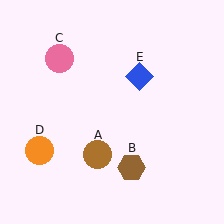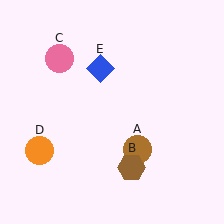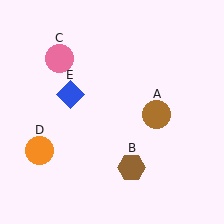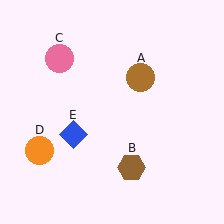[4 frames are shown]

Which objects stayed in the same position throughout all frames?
Brown hexagon (object B) and pink circle (object C) and orange circle (object D) remained stationary.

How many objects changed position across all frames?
2 objects changed position: brown circle (object A), blue diamond (object E).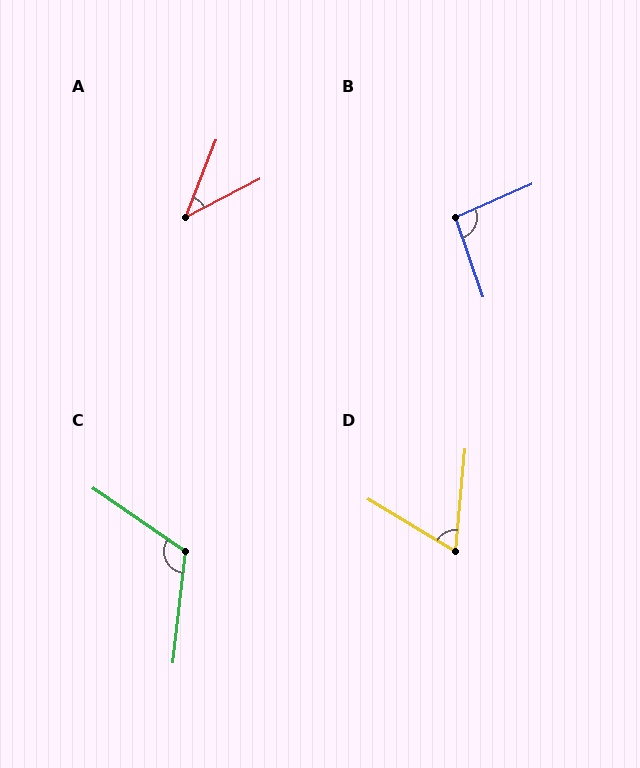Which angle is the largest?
C, at approximately 118 degrees.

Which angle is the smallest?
A, at approximately 41 degrees.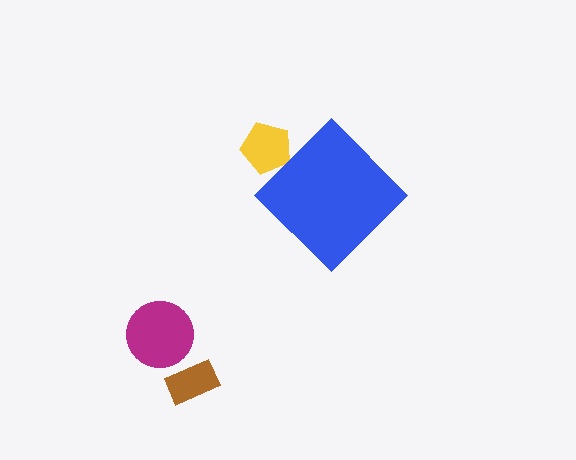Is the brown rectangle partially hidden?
No, the brown rectangle is fully visible.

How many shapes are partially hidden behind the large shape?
1 shape is partially hidden.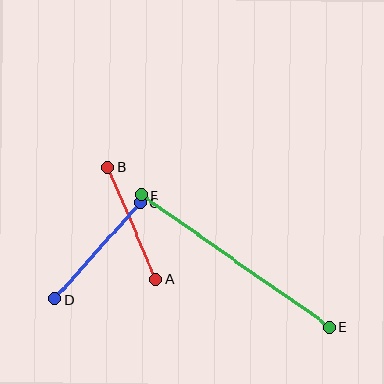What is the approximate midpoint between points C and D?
The midpoint is at approximately (97, 251) pixels.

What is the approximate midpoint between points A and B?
The midpoint is at approximately (132, 223) pixels.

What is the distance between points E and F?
The distance is approximately 230 pixels.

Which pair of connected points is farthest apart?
Points E and F are farthest apart.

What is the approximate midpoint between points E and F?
The midpoint is at approximately (235, 261) pixels.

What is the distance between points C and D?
The distance is approximately 129 pixels.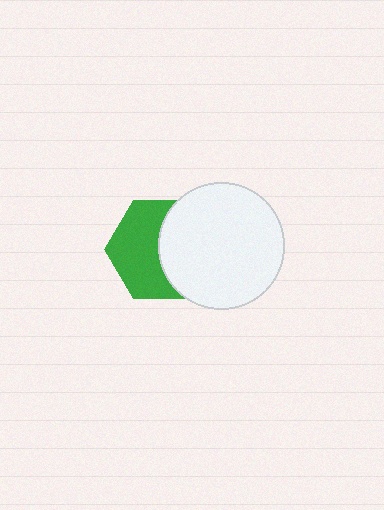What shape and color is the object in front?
The object in front is a white circle.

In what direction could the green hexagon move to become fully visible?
The green hexagon could move left. That would shift it out from behind the white circle entirely.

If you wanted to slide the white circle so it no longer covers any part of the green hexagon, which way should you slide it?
Slide it right — that is the most direct way to separate the two shapes.